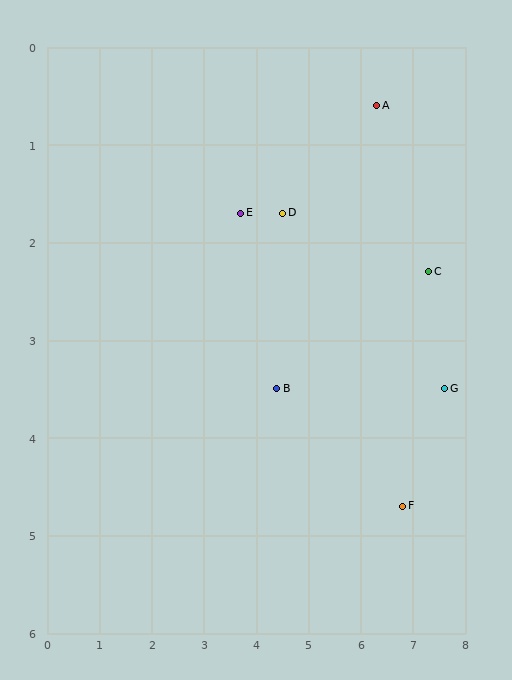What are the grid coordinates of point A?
Point A is at approximately (6.3, 0.6).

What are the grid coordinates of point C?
Point C is at approximately (7.3, 2.3).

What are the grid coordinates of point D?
Point D is at approximately (4.5, 1.7).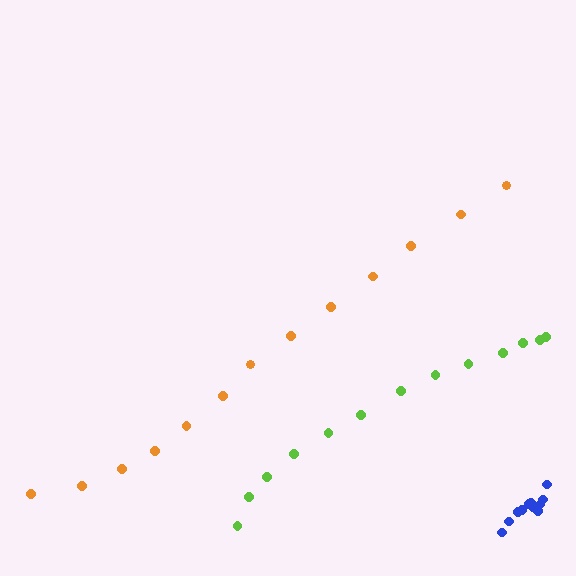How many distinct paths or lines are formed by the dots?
There are 3 distinct paths.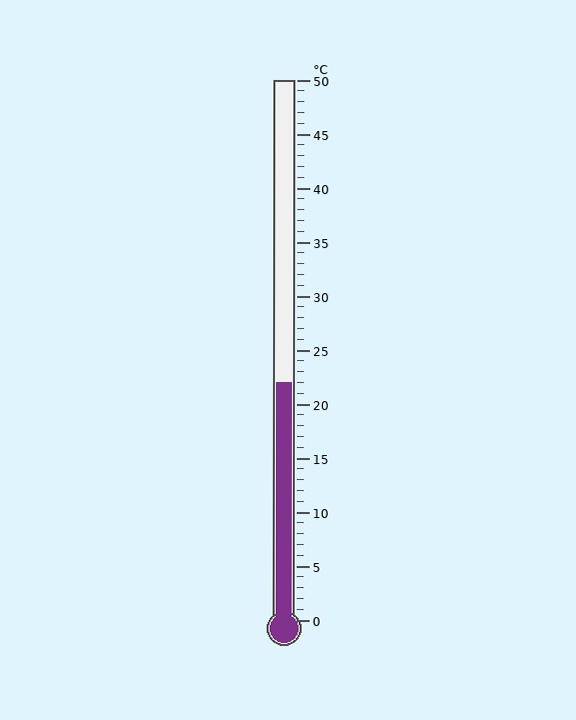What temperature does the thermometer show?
The thermometer shows approximately 22°C.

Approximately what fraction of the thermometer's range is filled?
The thermometer is filled to approximately 45% of its range.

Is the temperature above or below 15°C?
The temperature is above 15°C.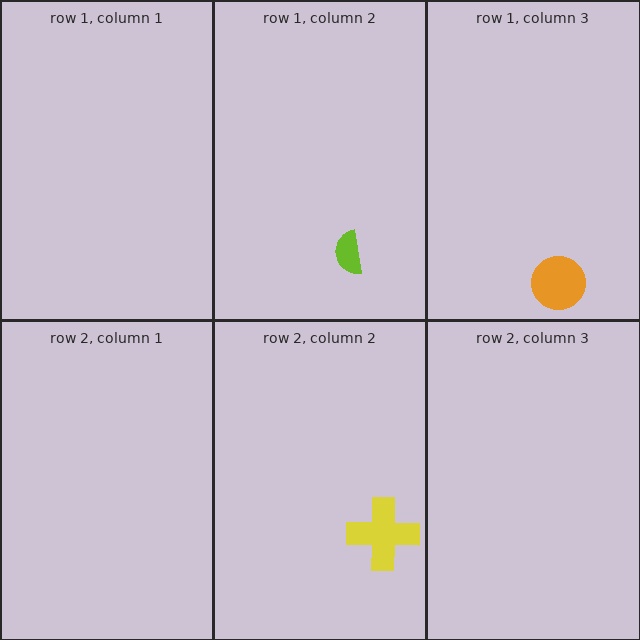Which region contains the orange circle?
The row 1, column 3 region.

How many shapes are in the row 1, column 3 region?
1.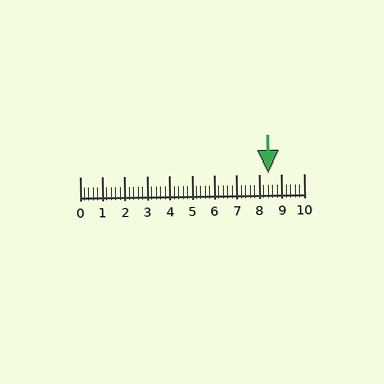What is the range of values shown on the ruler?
The ruler shows values from 0 to 10.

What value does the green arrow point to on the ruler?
The green arrow points to approximately 8.4.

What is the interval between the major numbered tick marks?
The major tick marks are spaced 1 units apart.